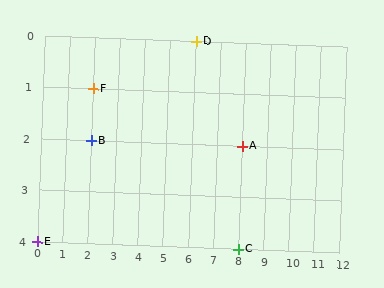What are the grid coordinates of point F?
Point F is at grid coordinates (2, 1).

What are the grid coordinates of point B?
Point B is at grid coordinates (2, 2).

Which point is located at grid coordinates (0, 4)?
Point E is at (0, 4).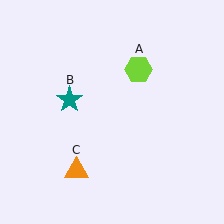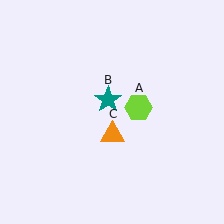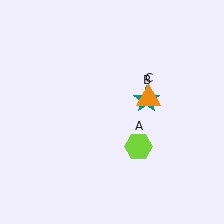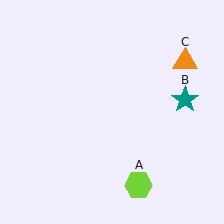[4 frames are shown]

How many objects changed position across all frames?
3 objects changed position: lime hexagon (object A), teal star (object B), orange triangle (object C).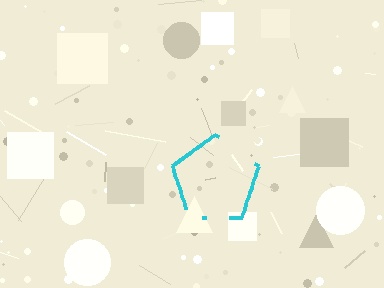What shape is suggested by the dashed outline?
The dashed outline suggests a pentagon.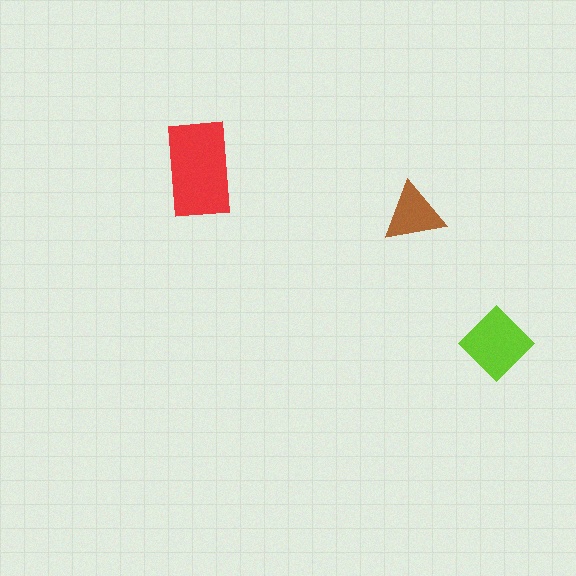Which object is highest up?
The red rectangle is topmost.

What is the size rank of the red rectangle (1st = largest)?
1st.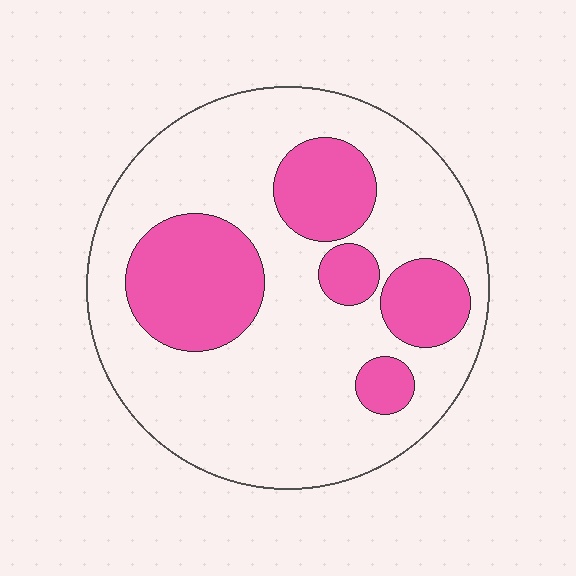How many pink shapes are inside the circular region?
5.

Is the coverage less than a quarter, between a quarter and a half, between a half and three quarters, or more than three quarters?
Between a quarter and a half.